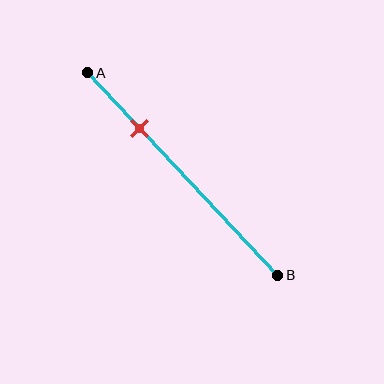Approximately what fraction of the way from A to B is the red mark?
The red mark is approximately 30% of the way from A to B.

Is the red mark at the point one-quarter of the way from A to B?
Yes, the mark is approximately at the one-quarter point.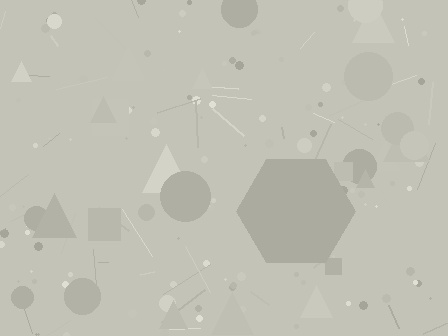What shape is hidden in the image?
A hexagon is hidden in the image.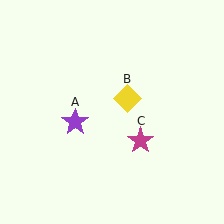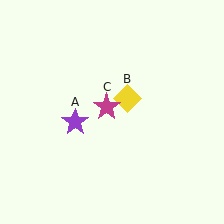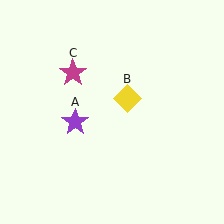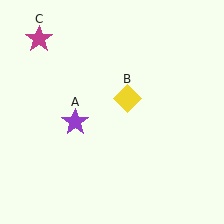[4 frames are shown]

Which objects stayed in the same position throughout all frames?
Purple star (object A) and yellow diamond (object B) remained stationary.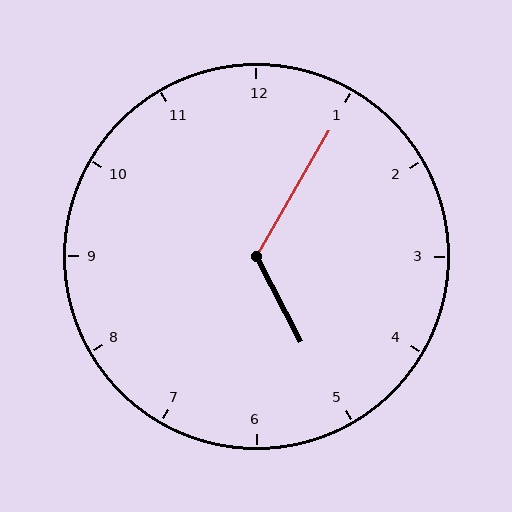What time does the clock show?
5:05.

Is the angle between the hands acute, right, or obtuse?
It is obtuse.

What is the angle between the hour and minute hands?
Approximately 122 degrees.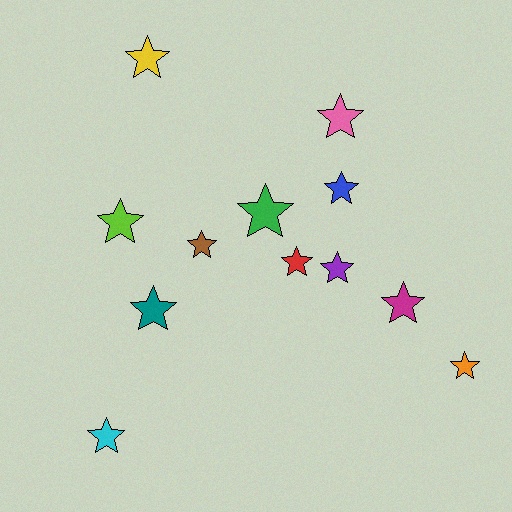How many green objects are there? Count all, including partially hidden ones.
There is 1 green object.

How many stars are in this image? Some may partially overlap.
There are 12 stars.